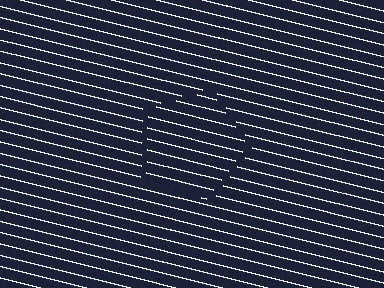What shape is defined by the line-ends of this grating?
An illusory pentagon. The interior of the shape contains the same grating, shifted by half a period — the contour is defined by the phase discontinuity where line-ends from the inner and outer gratings abut.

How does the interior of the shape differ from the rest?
The interior of the shape contains the same grating, shifted by half a period — the contour is defined by the phase discontinuity where line-ends from the inner and outer gratings abut.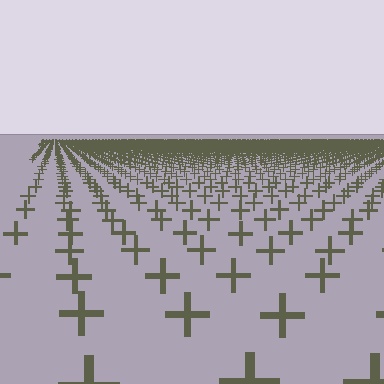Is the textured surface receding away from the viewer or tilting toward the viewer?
The surface is receding away from the viewer. Texture elements get smaller and denser toward the top.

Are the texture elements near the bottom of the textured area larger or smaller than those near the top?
Larger. Near the bottom, elements are closer to the viewer and appear at a bigger on-screen size.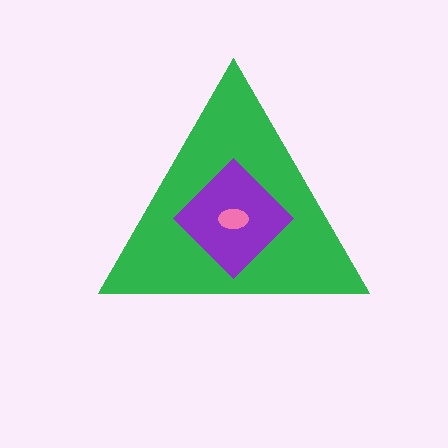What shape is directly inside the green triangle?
The purple diamond.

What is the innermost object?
The pink ellipse.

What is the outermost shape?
The green triangle.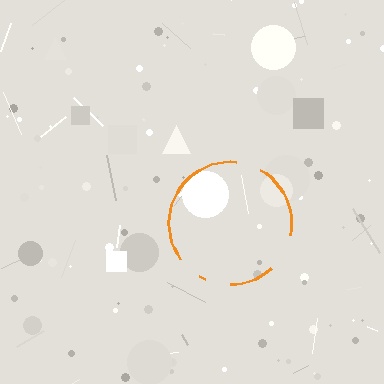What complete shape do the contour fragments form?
The contour fragments form a circle.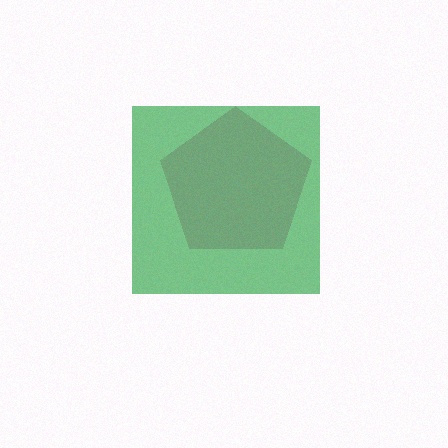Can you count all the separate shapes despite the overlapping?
Yes, there are 2 separate shapes.